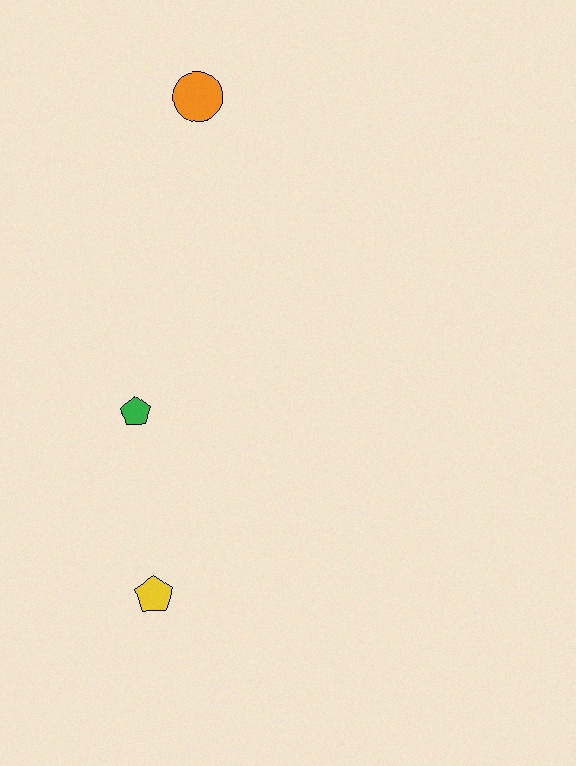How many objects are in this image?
There are 3 objects.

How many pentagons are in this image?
There are 2 pentagons.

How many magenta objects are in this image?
There are no magenta objects.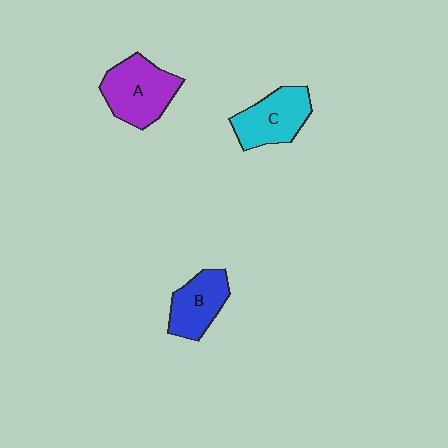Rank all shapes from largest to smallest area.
From largest to smallest: A (purple), C (cyan), B (blue).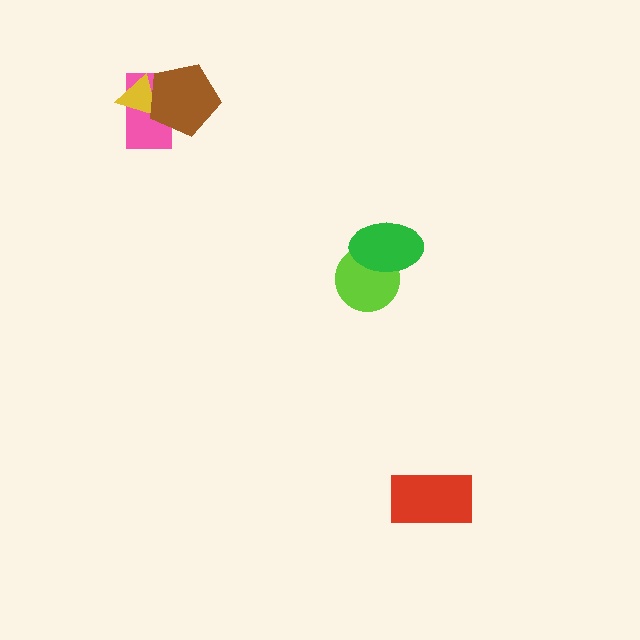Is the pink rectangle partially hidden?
Yes, it is partially covered by another shape.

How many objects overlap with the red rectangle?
0 objects overlap with the red rectangle.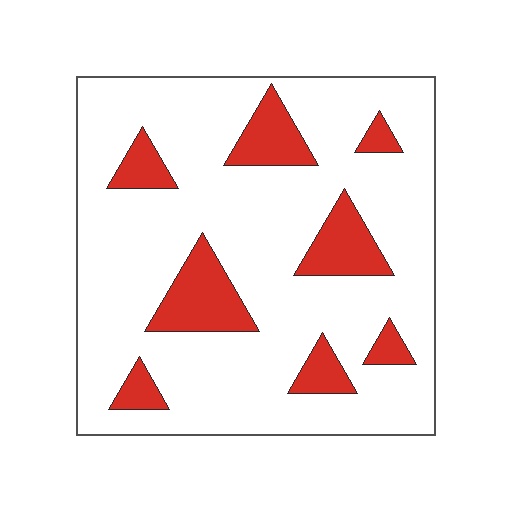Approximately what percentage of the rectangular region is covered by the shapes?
Approximately 20%.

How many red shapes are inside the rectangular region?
8.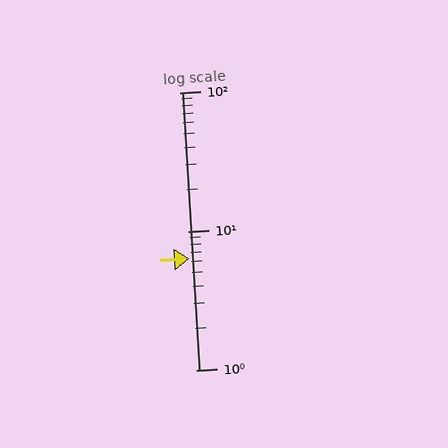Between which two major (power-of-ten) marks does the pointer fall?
The pointer is between 1 and 10.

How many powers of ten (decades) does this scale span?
The scale spans 2 decades, from 1 to 100.